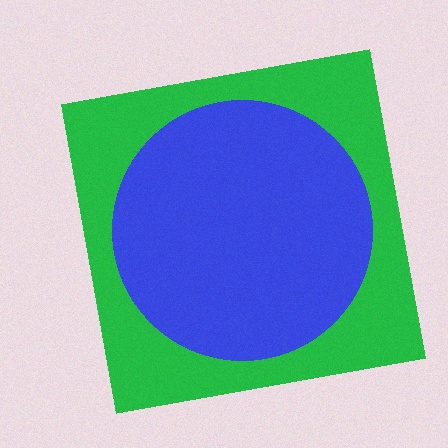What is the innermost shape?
The blue circle.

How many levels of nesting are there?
2.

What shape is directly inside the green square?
The blue circle.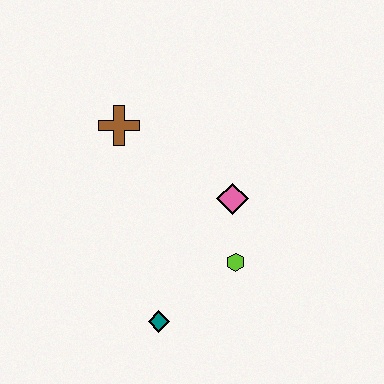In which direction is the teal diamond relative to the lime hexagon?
The teal diamond is to the left of the lime hexagon.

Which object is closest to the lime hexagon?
The pink diamond is closest to the lime hexagon.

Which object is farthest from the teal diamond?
The brown cross is farthest from the teal diamond.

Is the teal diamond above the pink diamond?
No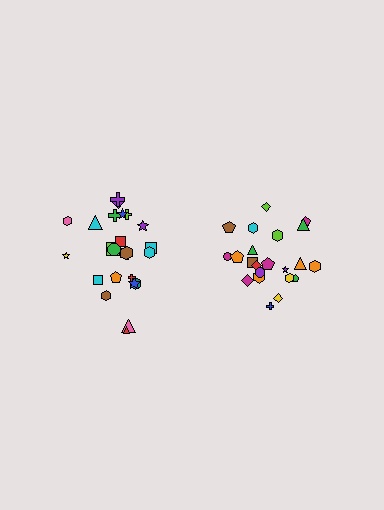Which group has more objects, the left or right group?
The left group.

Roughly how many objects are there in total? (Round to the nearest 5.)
Roughly 45 objects in total.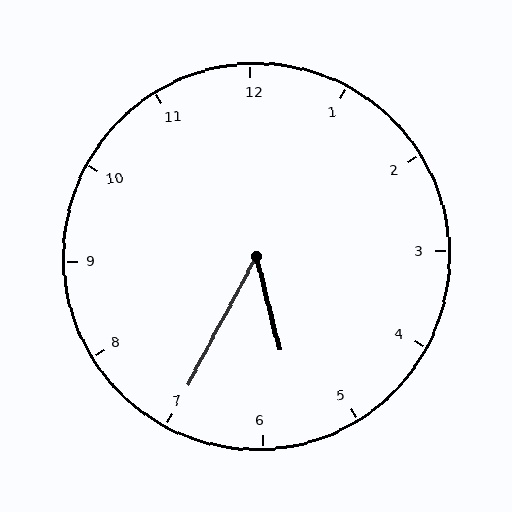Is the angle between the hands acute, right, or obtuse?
It is acute.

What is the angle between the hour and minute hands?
Approximately 42 degrees.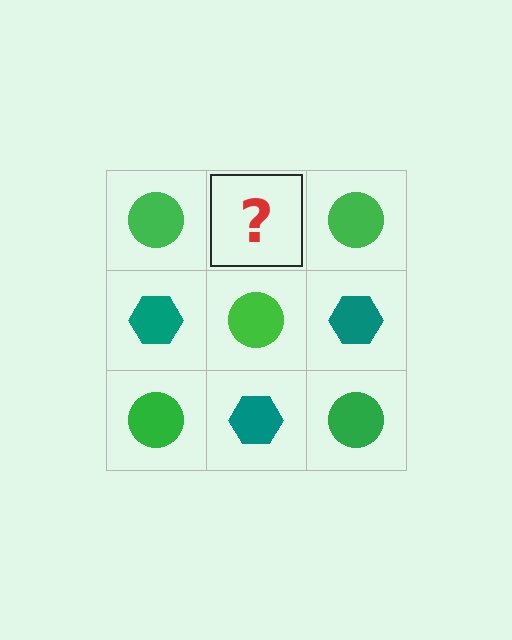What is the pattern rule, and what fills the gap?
The rule is that it alternates green circle and teal hexagon in a checkerboard pattern. The gap should be filled with a teal hexagon.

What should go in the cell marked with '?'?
The missing cell should contain a teal hexagon.